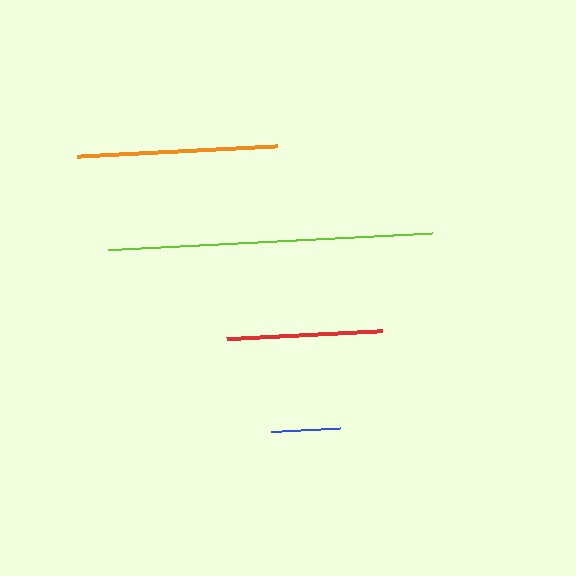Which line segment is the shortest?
The blue line is the shortest at approximately 68 pixels.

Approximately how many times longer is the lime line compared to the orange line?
The lime line is approximately 1.6 times the length of the orange line.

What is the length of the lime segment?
The lime segment is approximately 325 pixels long.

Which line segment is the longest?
The lime line is the longest at approximately 325 pixels.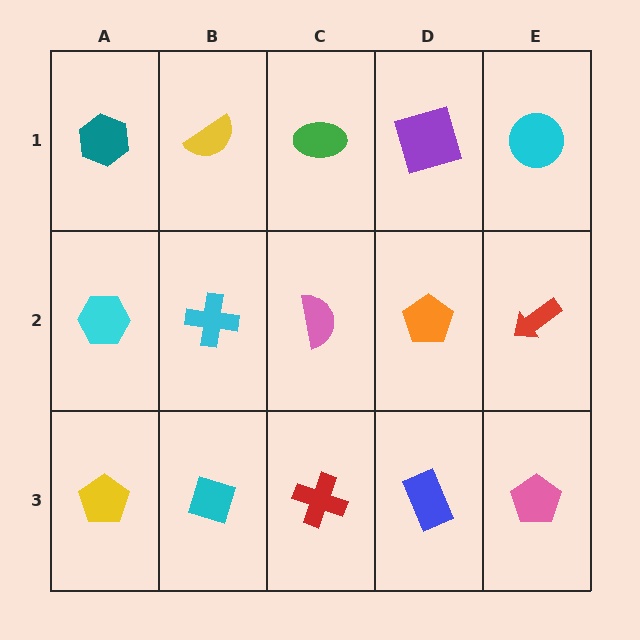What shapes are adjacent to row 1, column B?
A cyan cross (row 2, column B), a teal hexagon (row 1, column A), a green ellipse (row 1, column C).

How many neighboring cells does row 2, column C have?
4.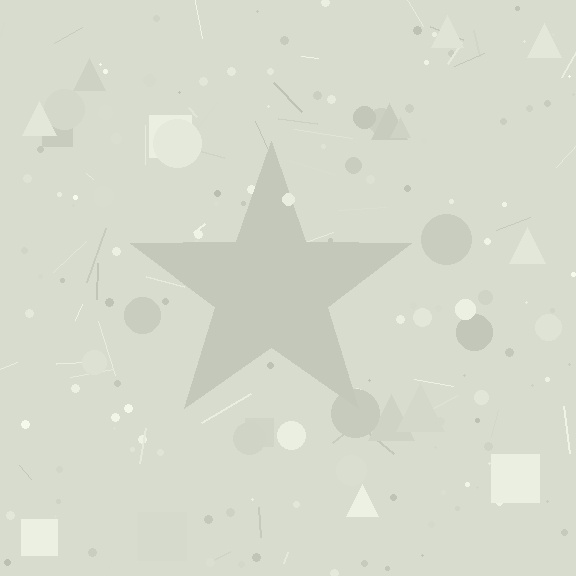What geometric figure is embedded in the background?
A star is embedded in the background.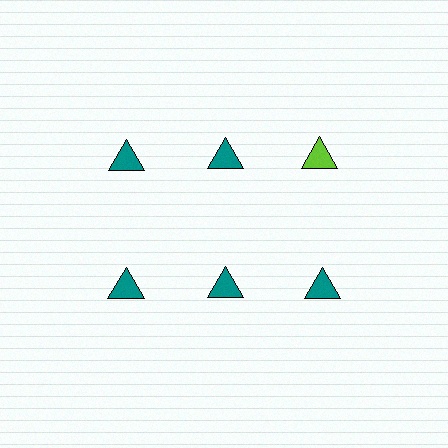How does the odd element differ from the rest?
It has a different color: lime instead of teal.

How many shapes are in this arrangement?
There are 6 shapes arranged in a grid pattern.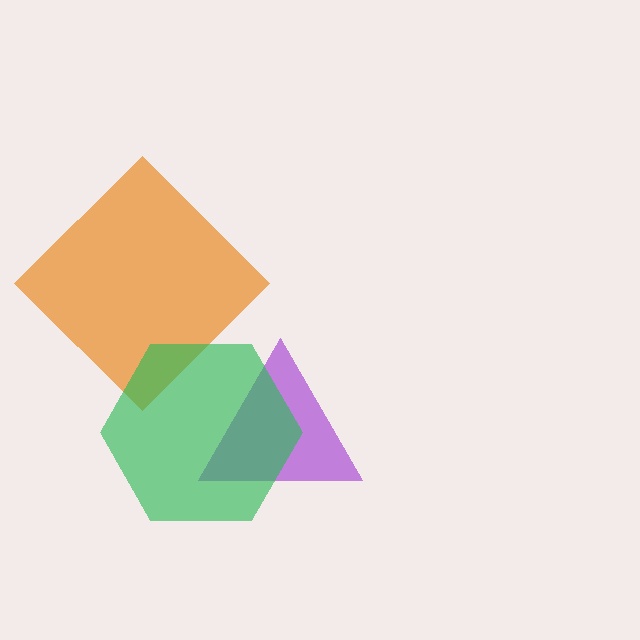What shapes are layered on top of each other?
The layered shapes are: an orange diamond, a purple triangle, a green hexagon.